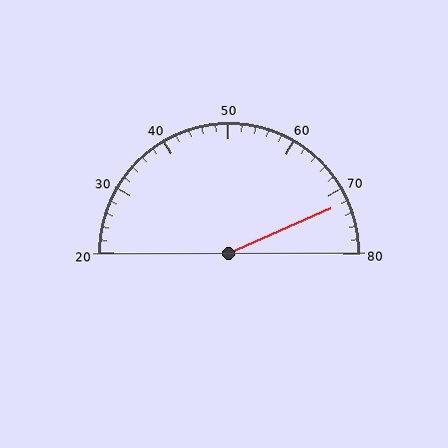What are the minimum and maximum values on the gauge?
The gauge ranges from 20 to 80.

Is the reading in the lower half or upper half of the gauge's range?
The reading is in the upper half of the range (20 to 80).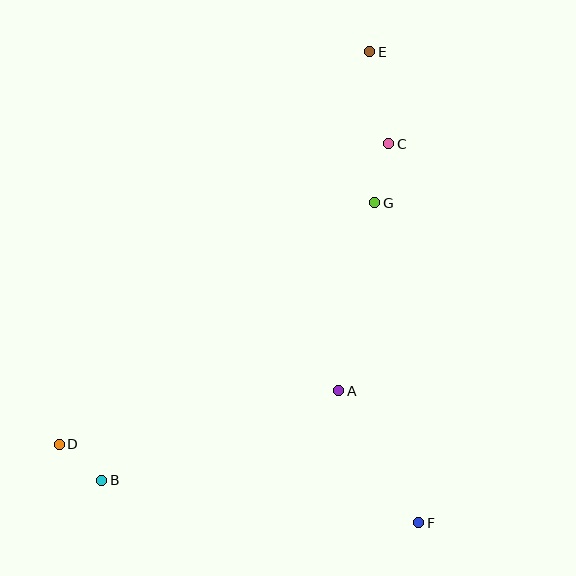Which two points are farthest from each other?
Points B and E are farthest from each other.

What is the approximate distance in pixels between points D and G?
The distance between D and G is approximately 397 pixels.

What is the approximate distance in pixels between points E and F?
The distance between E and F is approximately 473 pixels.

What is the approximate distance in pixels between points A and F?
The distance between A and F is approximately 154 pixels.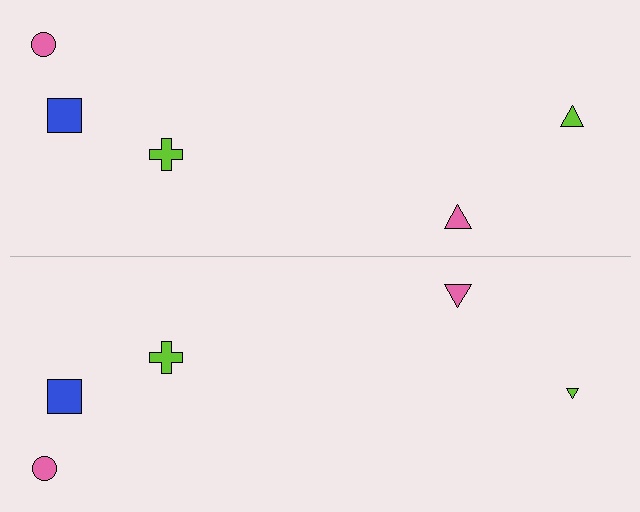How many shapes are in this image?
There are 10 shapes in this image.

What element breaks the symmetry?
The lime triangle on the bottom side has a different size than its mirror counterpart.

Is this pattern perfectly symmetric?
No, the pattern is not perfectly symmetric. The lime triangle on the bottom side has a different size than its mirror counterpart.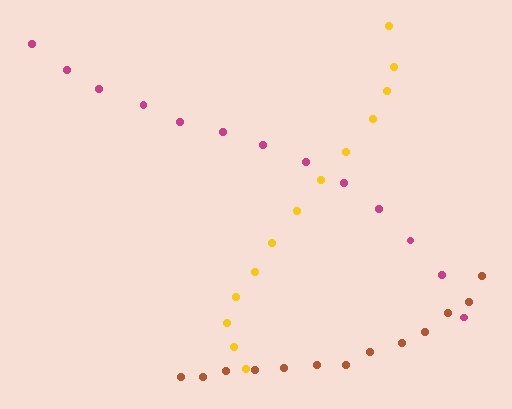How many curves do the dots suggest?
There are 3 distinct paths.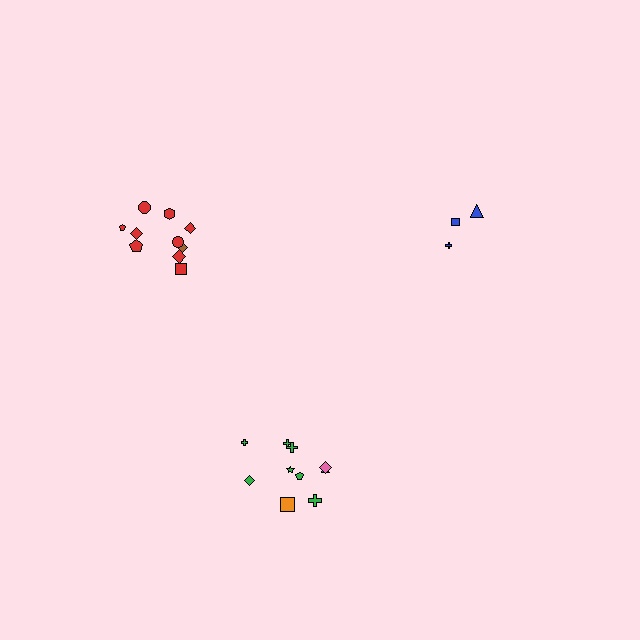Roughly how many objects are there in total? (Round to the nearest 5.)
Roughly 25 objects in total.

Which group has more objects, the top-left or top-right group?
The top-left group.